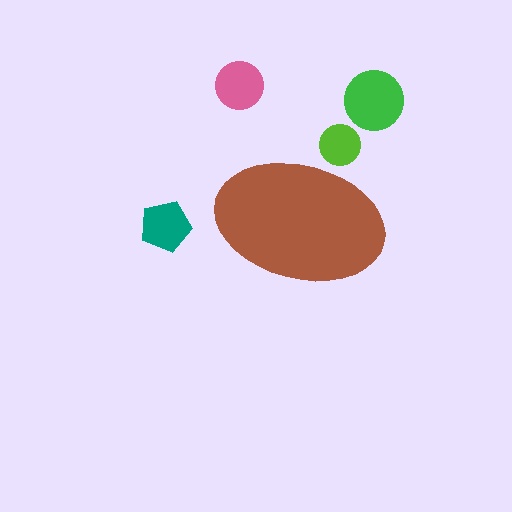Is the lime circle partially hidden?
Yes, the lime circle is partially hidden behind the brown ellipse.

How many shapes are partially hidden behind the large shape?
1 shape is partially hidden.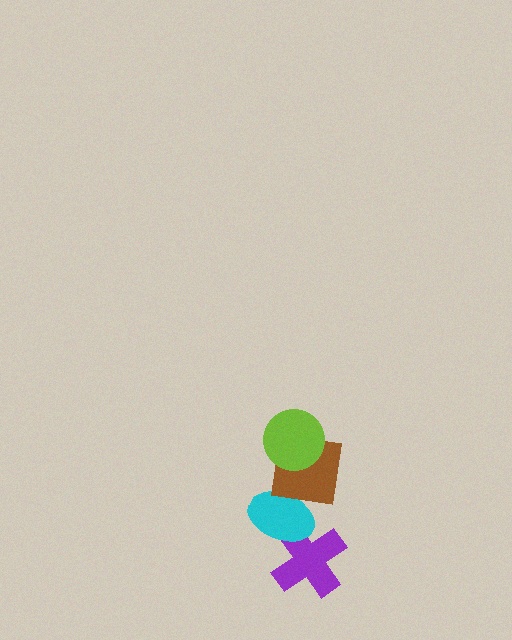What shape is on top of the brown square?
The lime circle is on top of the brown square.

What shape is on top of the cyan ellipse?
The brown square is on top of the cyan ellipse.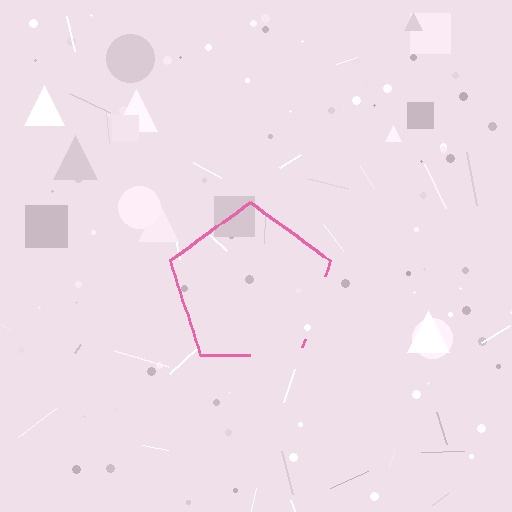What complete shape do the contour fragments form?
The contour fragments form a pentagon.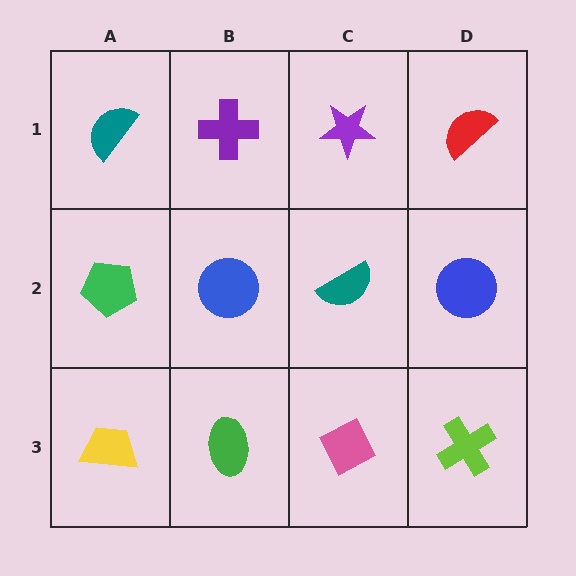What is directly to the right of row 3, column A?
A green ellipse.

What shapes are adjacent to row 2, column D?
A red semicircle (row 1, column D), a lime cross (row 3, column D), a teal semicircle (row 2, column C).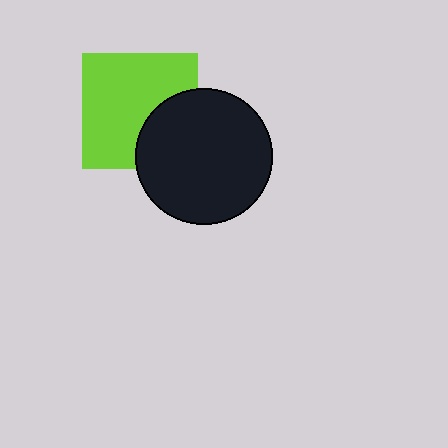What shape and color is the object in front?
The object in front is a black circle.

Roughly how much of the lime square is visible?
Most of it is visible (roughly 70%).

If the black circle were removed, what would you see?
You would see the complete lime square.